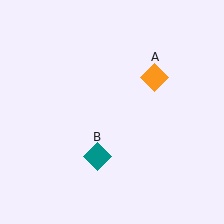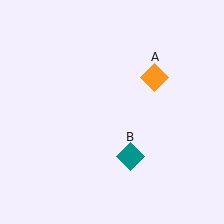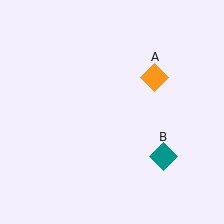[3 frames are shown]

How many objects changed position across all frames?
1 object changed position: teal diamond (object B).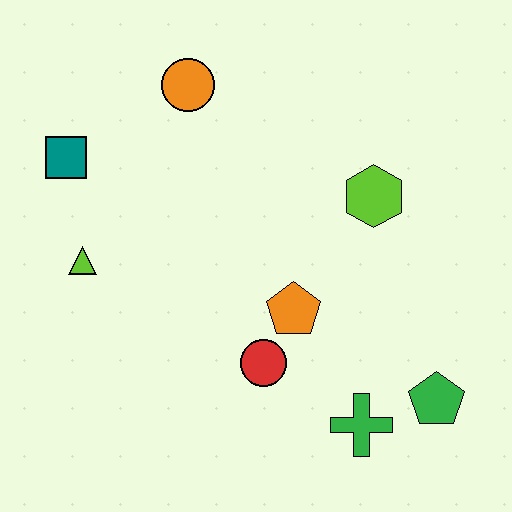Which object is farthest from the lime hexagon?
The teal square is farthest from the lime hexagon.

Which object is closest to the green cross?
The green pentagon is closest to the green cross.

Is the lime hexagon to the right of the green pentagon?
No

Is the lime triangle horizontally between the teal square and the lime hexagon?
Yes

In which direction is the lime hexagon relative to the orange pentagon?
The lime hexagon is above the orange pentagon.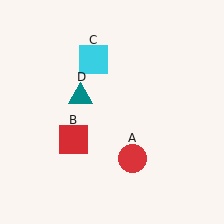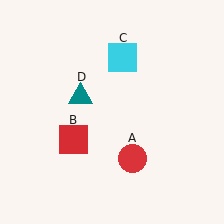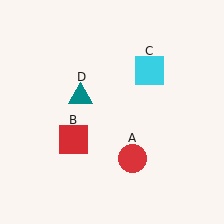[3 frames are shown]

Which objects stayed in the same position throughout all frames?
Red circle (object A) and red square (object B) and teal triangle (object D) remained stationary.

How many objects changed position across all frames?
1 object changed position: cyan square (object C).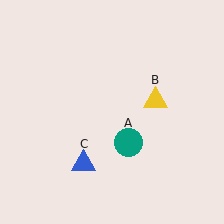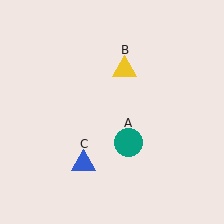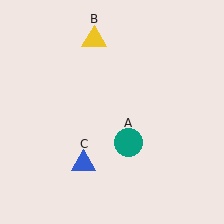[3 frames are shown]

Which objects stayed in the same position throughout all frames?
Teal circle (object A) and blue triangle (object C) remained stationary.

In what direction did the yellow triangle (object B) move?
The yellow triangle (object B) moved up and to the left.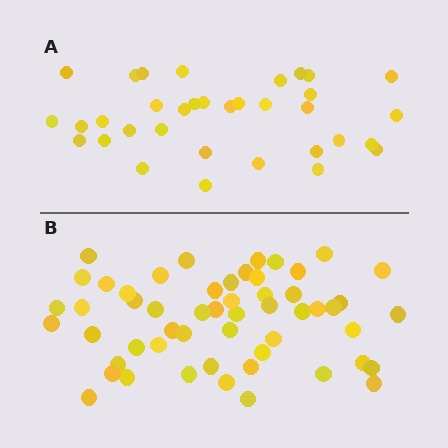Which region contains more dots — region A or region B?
Region B (the bottom region) has more dots.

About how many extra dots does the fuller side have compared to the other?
Region B has approximately 20 more dots than region A.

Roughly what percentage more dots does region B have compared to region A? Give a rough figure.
About 60% more.